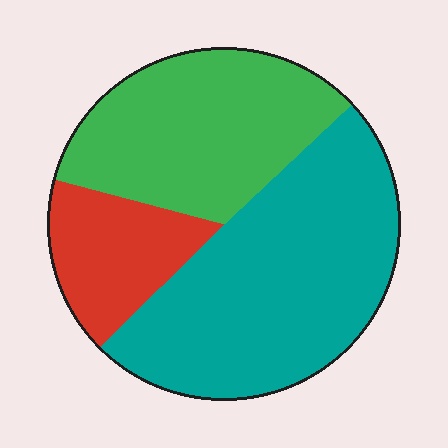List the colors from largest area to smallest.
From largest to smallest: teal, green, red.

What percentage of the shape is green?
Green covers around 35% of the shape.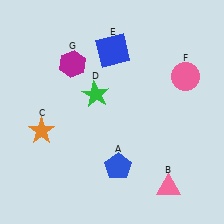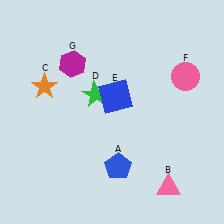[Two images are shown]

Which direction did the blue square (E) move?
The blue square (E) moved down.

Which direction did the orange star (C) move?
The orange star (C) moved up.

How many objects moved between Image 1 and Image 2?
2 objects moved between the two images.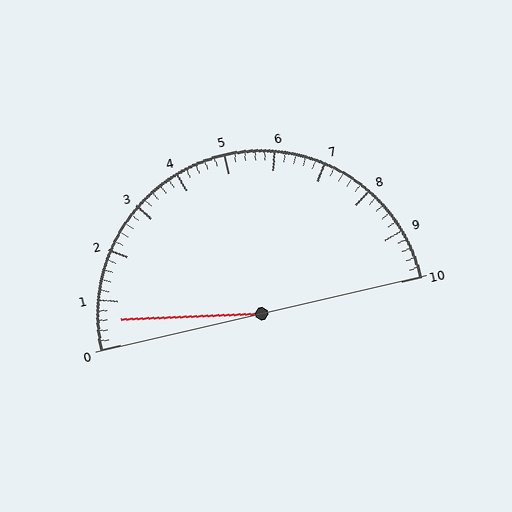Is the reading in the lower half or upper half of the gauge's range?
The reading is in the lower half of the range (0 to 10).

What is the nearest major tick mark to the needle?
The nearest major tick mark is 1.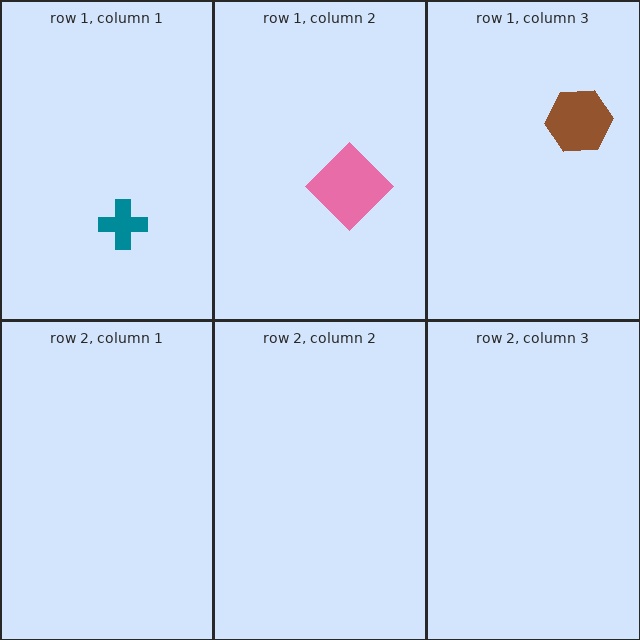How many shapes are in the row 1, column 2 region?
1.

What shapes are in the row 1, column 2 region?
The pink diamond.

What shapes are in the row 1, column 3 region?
The brown hexagon.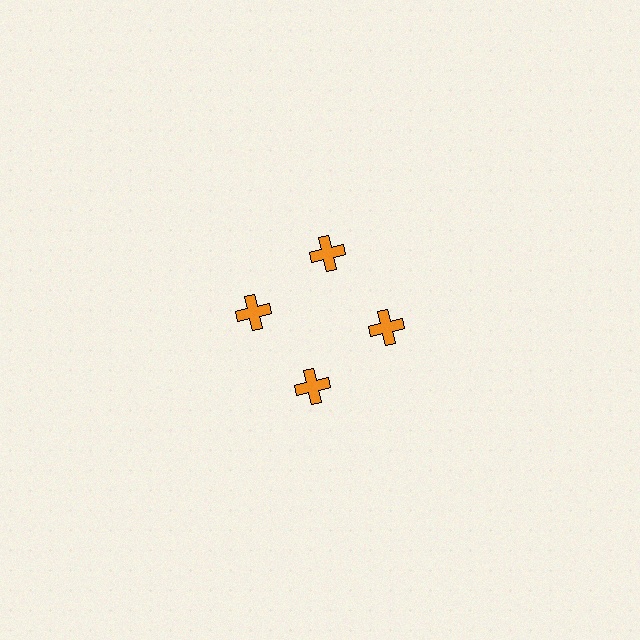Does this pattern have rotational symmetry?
Yes, this pattern has 4-fold rotational symmetry. It looks the same after rotating 90 degrees around the center.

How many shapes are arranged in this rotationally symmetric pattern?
There are 4 shapes, arranged in 4 groups of 1.